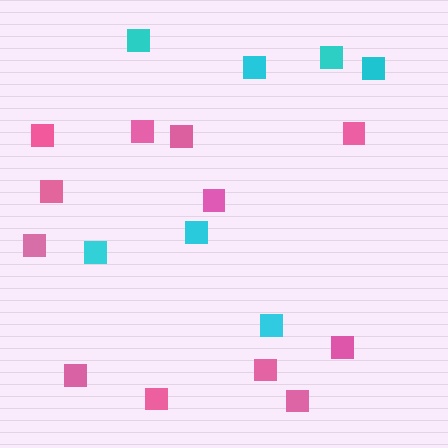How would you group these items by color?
There are 2 groups: one group of pink squares (12) and one group of cyan squares (7).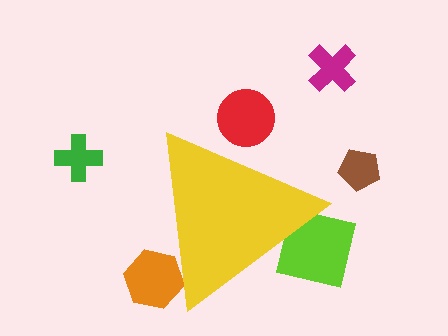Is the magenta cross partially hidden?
No, the magenta cross is fully visible.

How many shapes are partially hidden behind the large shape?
3 shapes are partially hidden.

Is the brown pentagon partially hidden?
No, the brown pentagon is fully visible.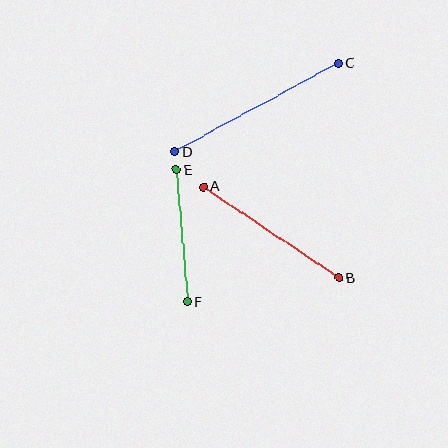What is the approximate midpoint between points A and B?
The midpoint is at approximately (271, 232) pixels.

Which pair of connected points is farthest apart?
Points C and D are farthest apart.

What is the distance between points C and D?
The distance is approximately 185 pixels.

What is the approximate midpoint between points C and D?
The midpoint is at approximately (256, 108) pixels.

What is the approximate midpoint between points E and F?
The midpoint is at approximately (182, 236) pixels.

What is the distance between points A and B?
The distance is approximately 163 pixels.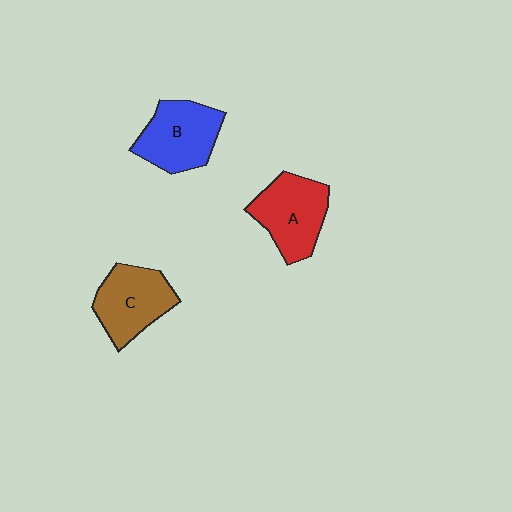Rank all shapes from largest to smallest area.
From largest to smallest: A (red), B (blue), C (brown).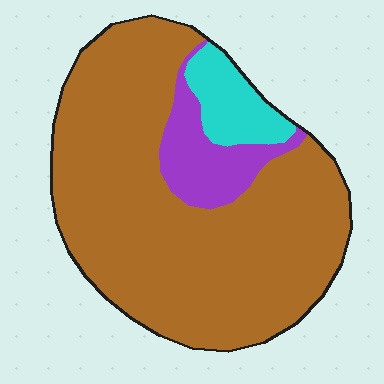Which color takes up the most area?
Brown, at roughly 80%.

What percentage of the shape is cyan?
Cyan covers roughly 10% of the shape.